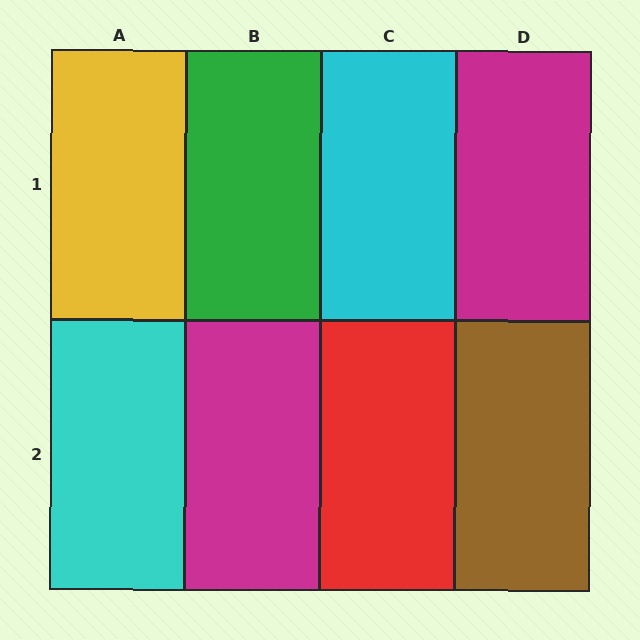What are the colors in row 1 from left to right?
Yellow, green, cyan, magenta.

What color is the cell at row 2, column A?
Cyan.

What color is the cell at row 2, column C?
Red.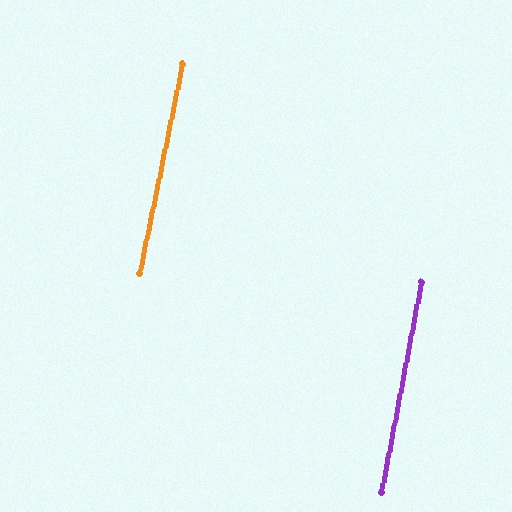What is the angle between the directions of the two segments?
Approximately 1 degree.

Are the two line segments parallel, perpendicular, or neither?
Parallel — their directions differ by only 0.8°.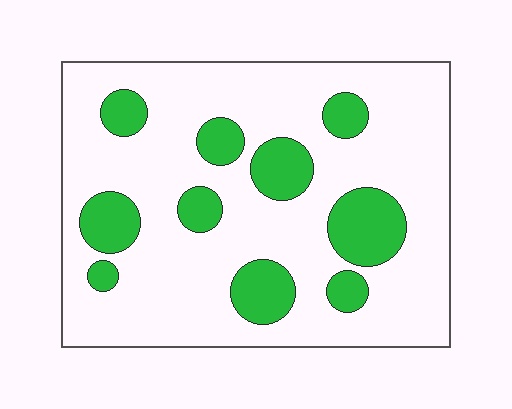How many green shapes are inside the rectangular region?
10.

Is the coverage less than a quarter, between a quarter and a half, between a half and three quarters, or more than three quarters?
Less than a quarter.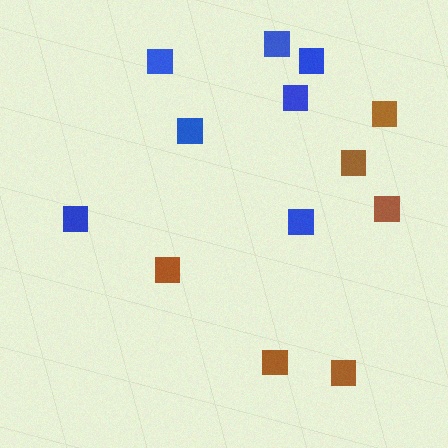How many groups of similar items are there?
There are 2 groups: one group of brown squares (6) and one group of blue squares (7).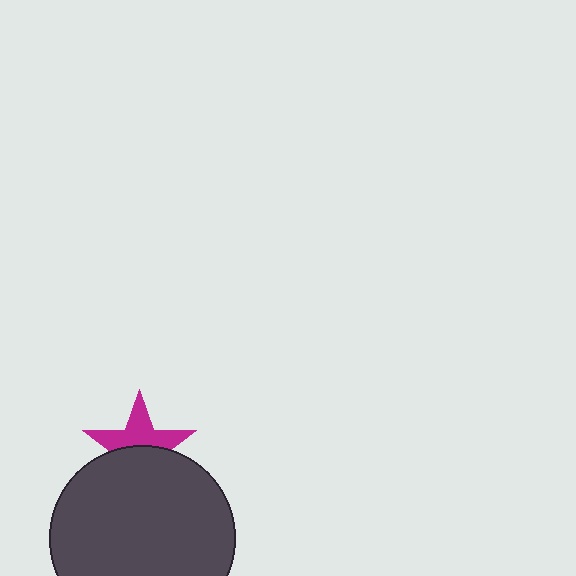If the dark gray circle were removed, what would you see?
You would see the complete magenta star.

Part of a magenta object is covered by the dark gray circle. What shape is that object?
It is a star.